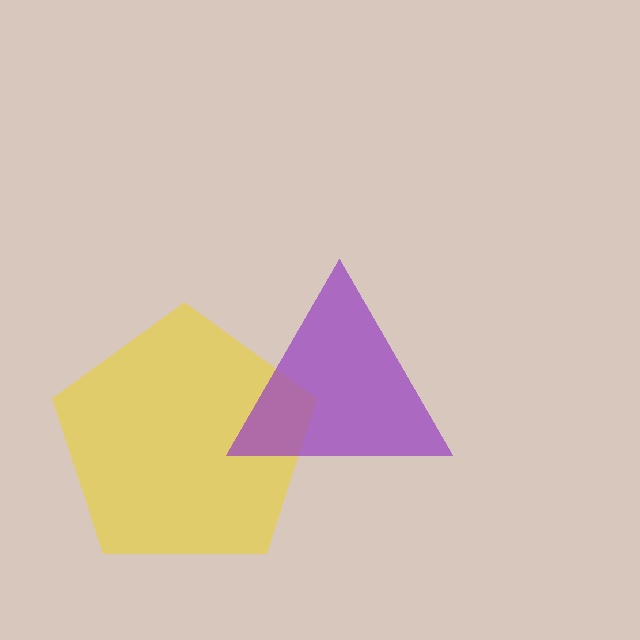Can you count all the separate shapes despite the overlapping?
Yes, there are 2 separate shapes.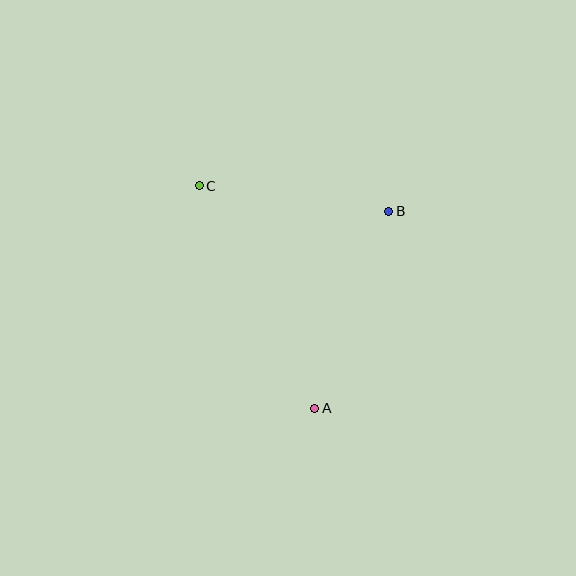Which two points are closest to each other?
Points B and C are closest to each other.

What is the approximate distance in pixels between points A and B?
The distance between A and B is approximately 211 pixels.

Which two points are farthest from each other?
Points A and C are farthest from each other.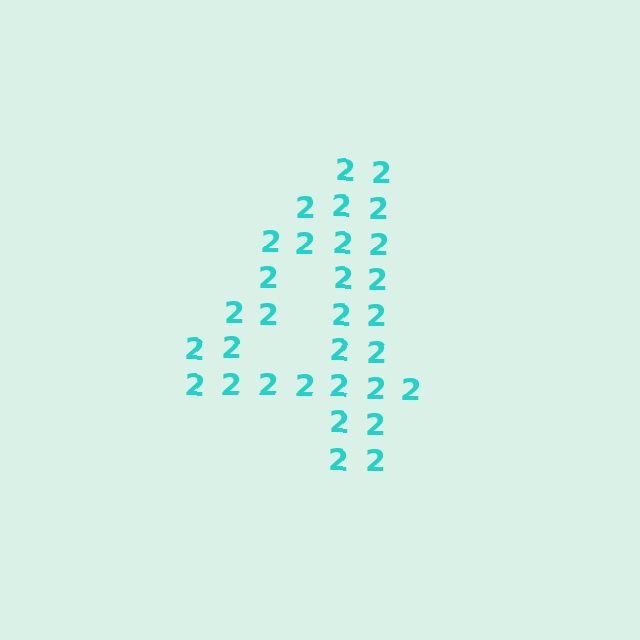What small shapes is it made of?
It is made of small digit 2's.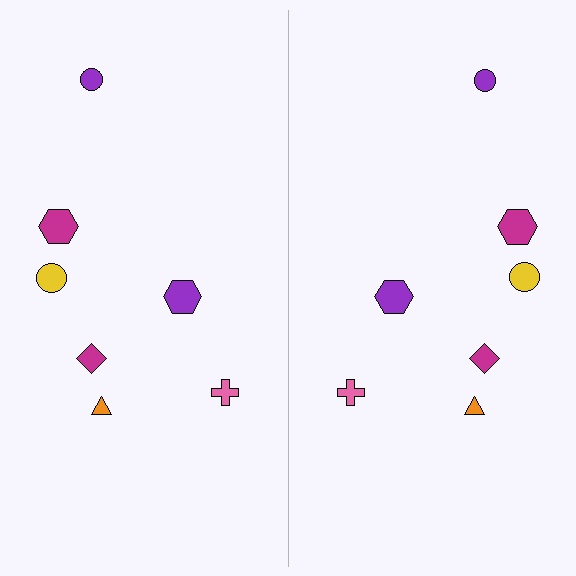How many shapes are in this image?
There are 14 shapes in this image.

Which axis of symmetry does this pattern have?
The pattern has a vertical axis of symmetry running through the center of the image.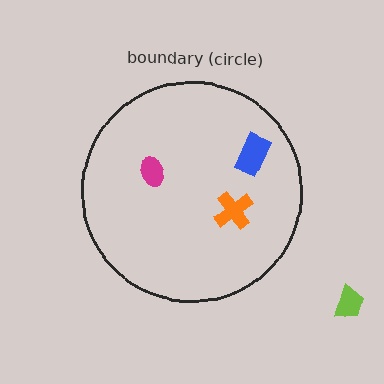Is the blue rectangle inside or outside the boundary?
Inside.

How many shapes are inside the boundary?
3 inside, 1 outside.